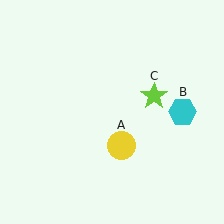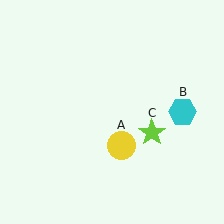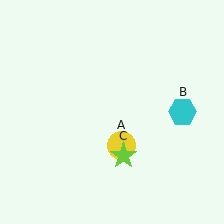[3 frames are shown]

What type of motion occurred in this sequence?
The lime star (object C) rotated clockwise around the center of the scene.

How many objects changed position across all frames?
1 object changed position: lime star (object C).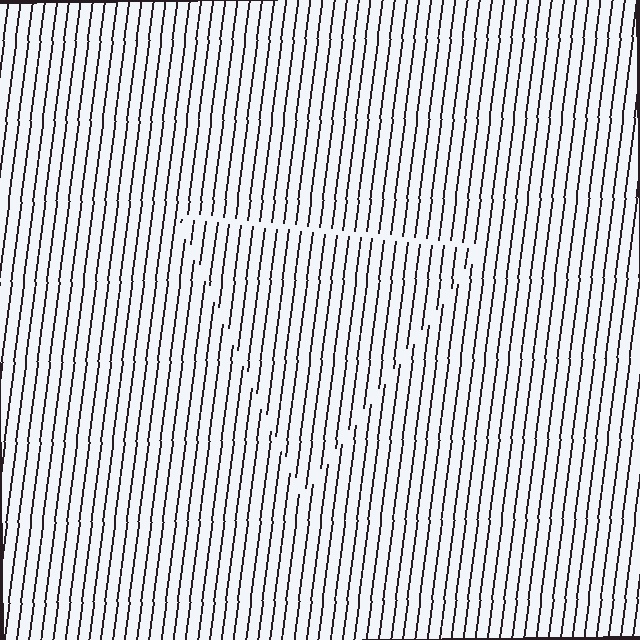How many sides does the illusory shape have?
3 sides — the line-ends trace a triangle.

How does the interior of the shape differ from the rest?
The interior of the shape contains the same grating, shifted by half a period — the contour is defined by the phase discontinuity where line-ends from the inner and outer gratings abut.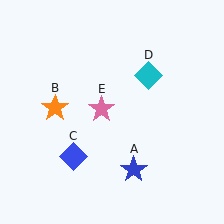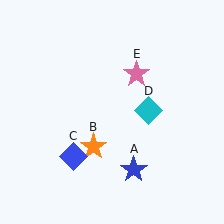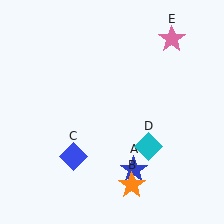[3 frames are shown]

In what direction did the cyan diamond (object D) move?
The cyan diamond (object D) moved down.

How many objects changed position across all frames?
3 objects changed position: orange star (object B), cyan diamond (object D), pink star (object E).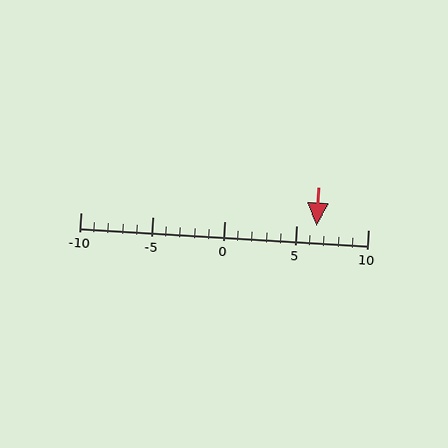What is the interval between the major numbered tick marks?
The major tick marks are spaced 5 units apart.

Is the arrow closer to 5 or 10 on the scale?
The arrow is closer to 5.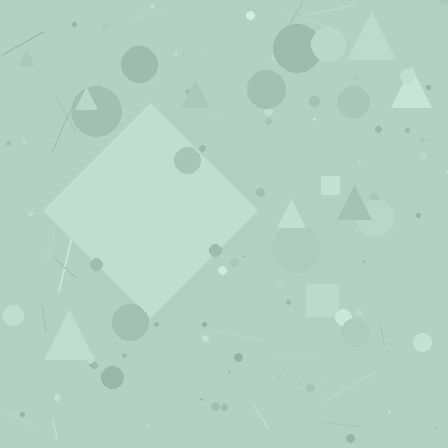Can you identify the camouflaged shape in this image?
The camouflaged shape is a diamond.